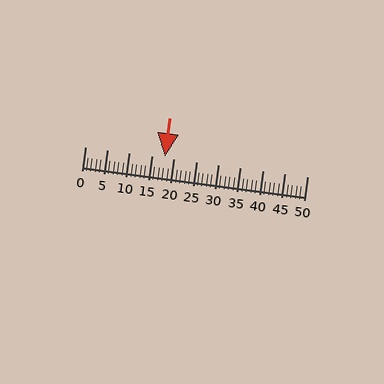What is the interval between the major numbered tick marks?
The major tick marks are spaced 5 units apart.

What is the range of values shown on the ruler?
The ruler shows values from 0 to 50.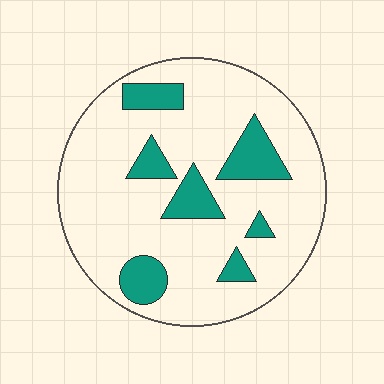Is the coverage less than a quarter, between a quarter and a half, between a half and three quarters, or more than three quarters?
Less than a quarter.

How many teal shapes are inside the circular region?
7.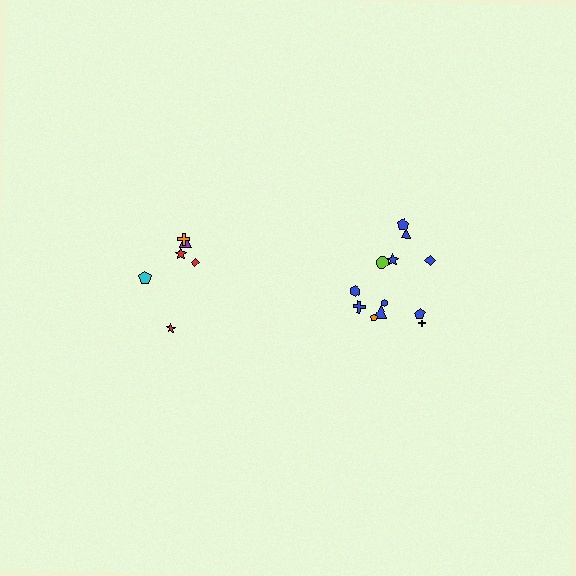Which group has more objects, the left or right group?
The right group.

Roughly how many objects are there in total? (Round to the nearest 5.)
Roughly 20 objects in total.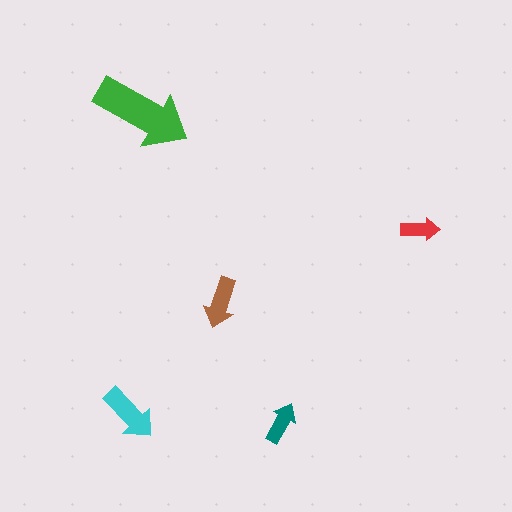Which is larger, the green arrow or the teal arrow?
The green one.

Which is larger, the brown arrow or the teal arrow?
The brown one.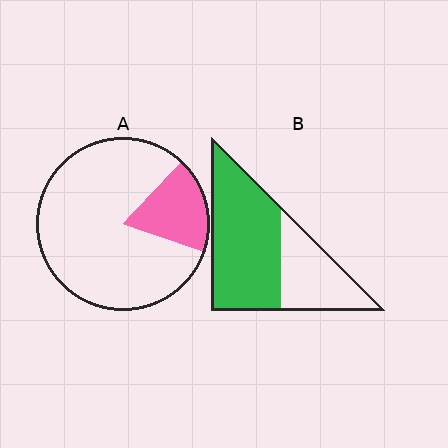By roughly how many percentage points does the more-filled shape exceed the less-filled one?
By roughly 45 percentage points (B over A).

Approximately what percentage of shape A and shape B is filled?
A is approximately 20% and B is approximately 65%.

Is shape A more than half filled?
No.